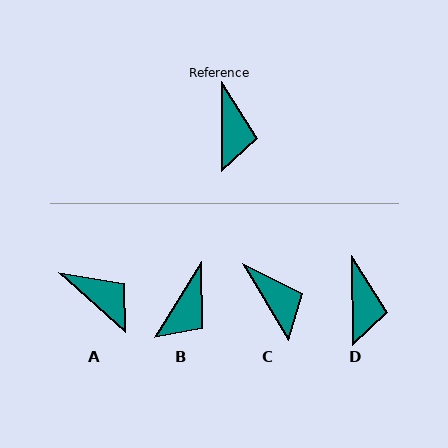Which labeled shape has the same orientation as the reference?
D.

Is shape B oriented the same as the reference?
No, it is off by about 32 degrees.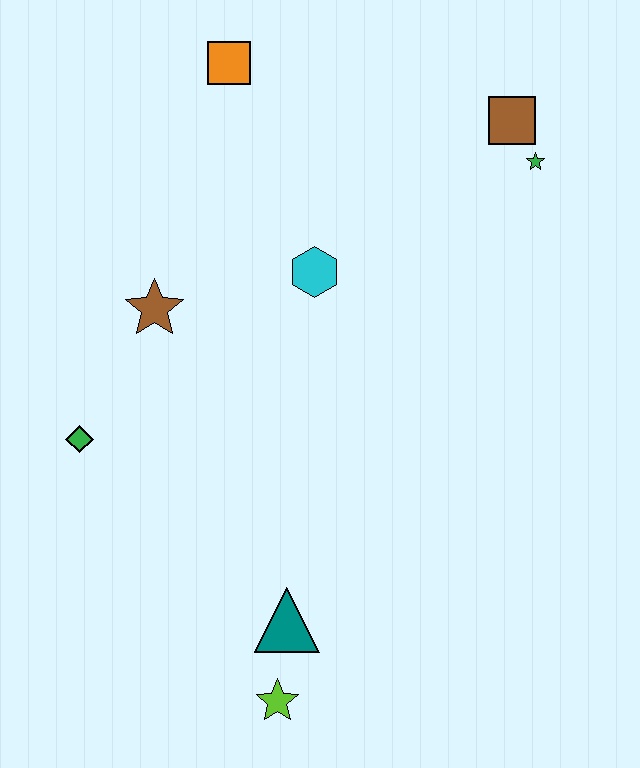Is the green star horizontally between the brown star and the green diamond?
No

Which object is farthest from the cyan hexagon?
The lime star is farthest from the cyan hexagon.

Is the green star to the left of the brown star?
No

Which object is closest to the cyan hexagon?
The brown star is closest to the cyan hexagon.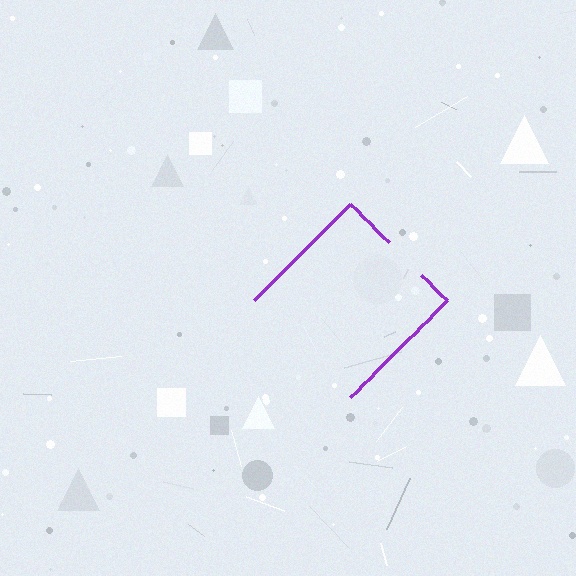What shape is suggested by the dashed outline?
The dashed outline suggests a diamond.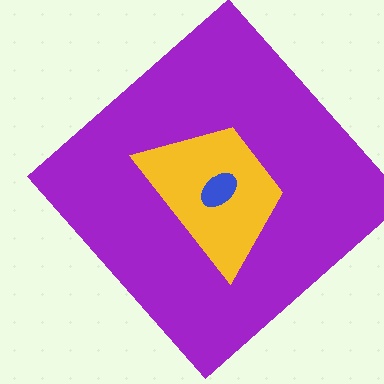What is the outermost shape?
The purple diamond.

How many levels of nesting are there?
3.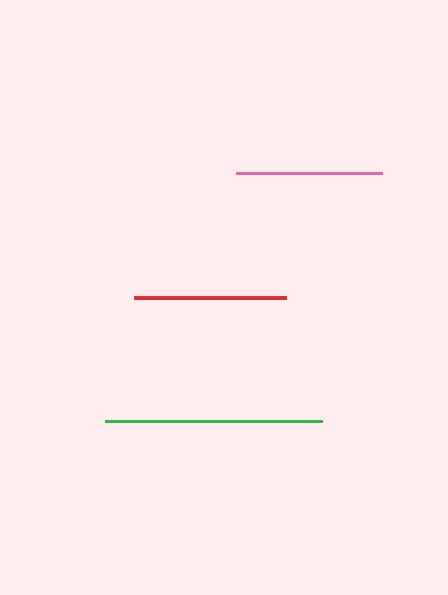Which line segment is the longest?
The green line is the longest at approximately 217 pixels.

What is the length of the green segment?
The green segment is approximately 217 pixels long.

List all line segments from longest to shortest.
From longest to shortest: green, red, pink.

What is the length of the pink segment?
The pink segment is approximately 146 pixels long.